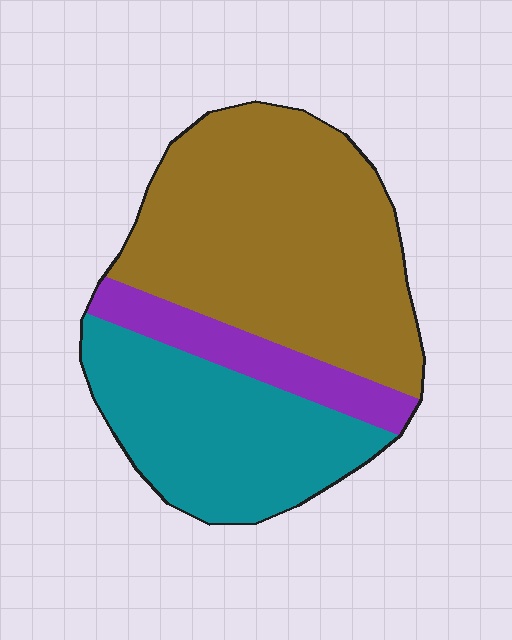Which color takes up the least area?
Purple, at roughly 15%.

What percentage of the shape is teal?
Teal takes up about one third (1/3) of the shape.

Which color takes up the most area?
Brown, at roughly 55%.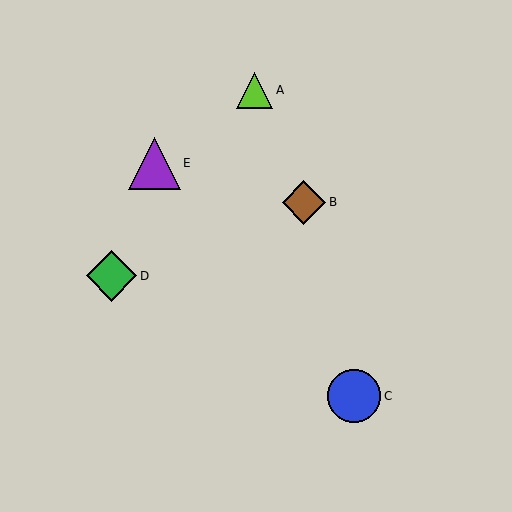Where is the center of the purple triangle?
The center of the purple triangle is at (154, 163).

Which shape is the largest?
The blue circle (labeled C) is the largest.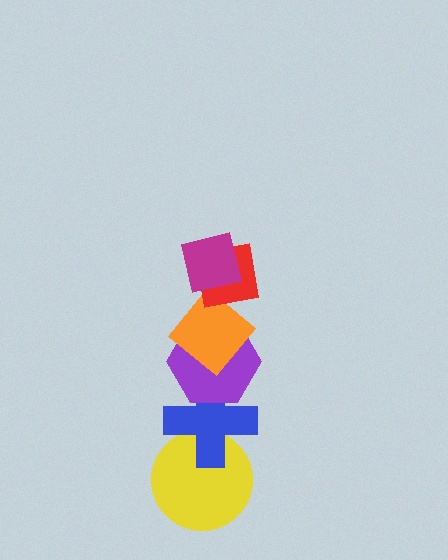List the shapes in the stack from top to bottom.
From top to bottom: the magenta square, the red square, the orange diamond, the purple hexagon, the blue cross, the yellow circle.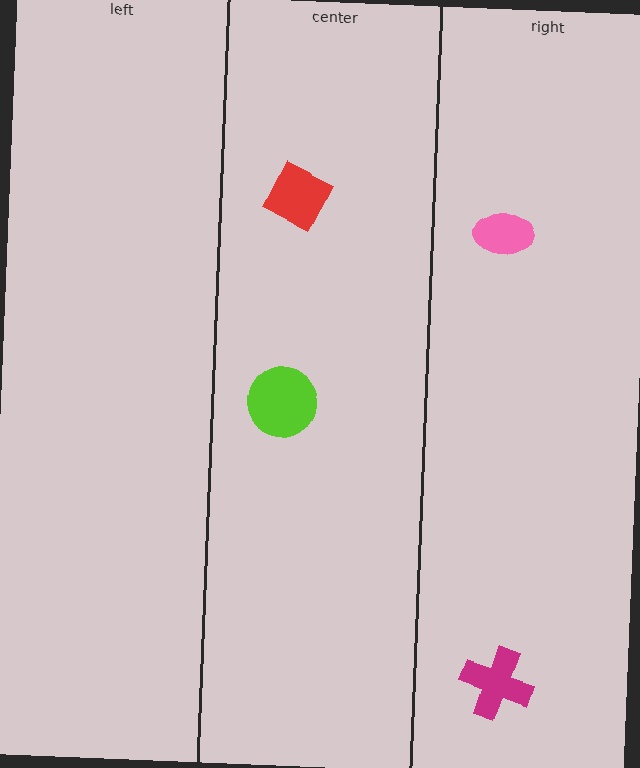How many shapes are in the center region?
2.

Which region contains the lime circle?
The center region.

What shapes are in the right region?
The pink ellipse, the magenta cross.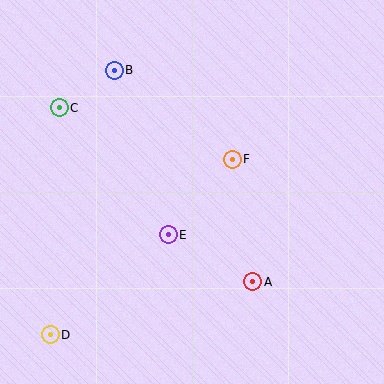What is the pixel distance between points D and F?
The distance between D and F is 253 pixels.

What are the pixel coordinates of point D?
Point D is at (50, 335).